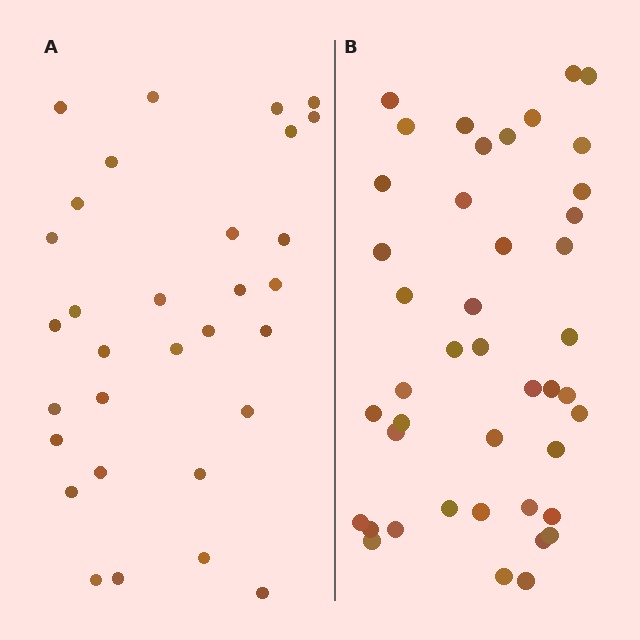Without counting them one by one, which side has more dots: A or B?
Region B (the right region) has more dots.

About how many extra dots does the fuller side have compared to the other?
Region B has roughly 12 or so more dots than region A.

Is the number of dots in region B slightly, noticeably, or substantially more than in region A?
Region B has noticeably more, but not dramatically so. The ratio is roughly 1.4 to 1.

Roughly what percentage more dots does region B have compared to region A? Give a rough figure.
About 40% more.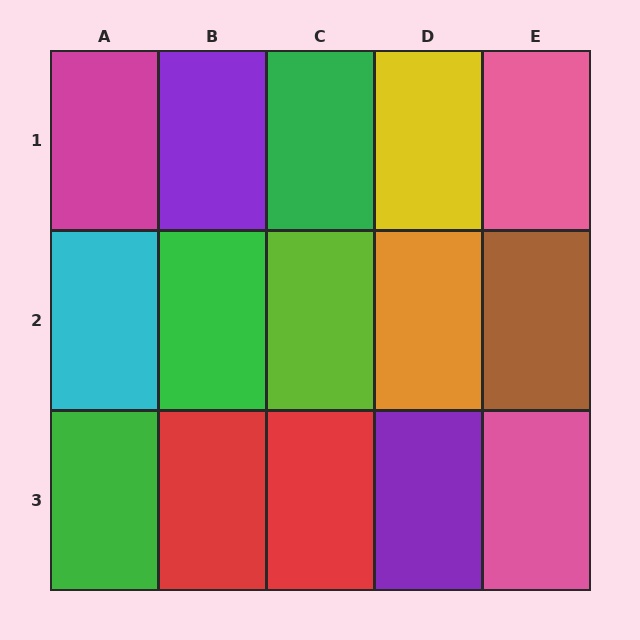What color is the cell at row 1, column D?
Yellow.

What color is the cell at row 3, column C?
Red.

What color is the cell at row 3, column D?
Purple.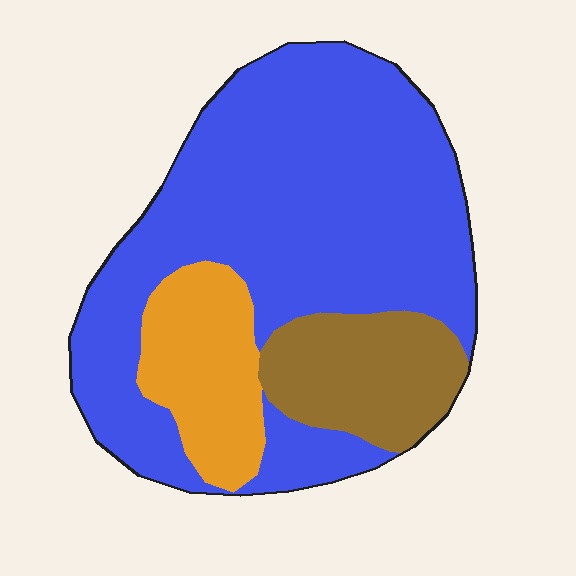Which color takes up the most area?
Blue, at roughly 70%.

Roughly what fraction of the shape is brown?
Brown takes up about one sixth (1/6) of the shape.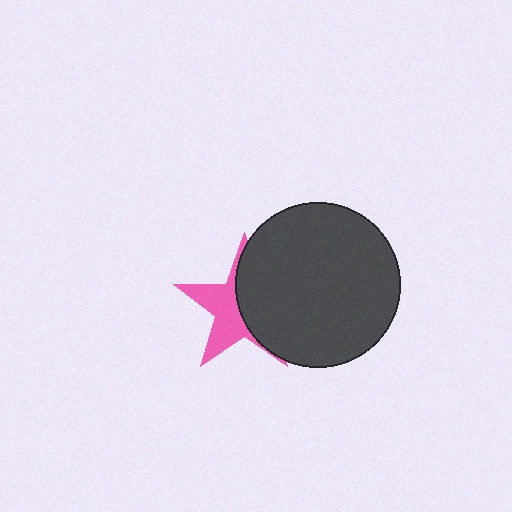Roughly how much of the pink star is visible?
About half of it is visible (roughly 47%).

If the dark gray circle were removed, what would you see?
You would see the complete pink star.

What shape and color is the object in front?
The object in front is a dark gray circle.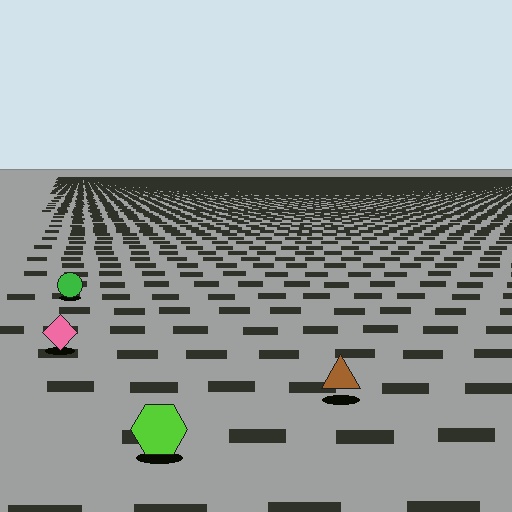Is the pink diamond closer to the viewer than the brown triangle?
No. The brown triangle is closer — you can tell from the texture gradient: the ground texture is coarser near it.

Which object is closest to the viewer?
The lime hexagon is closest. The texture marks near it are larger and more spread out.